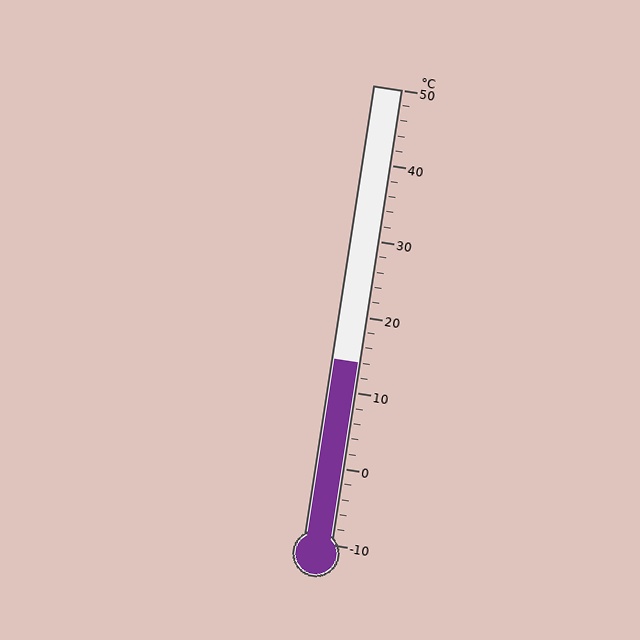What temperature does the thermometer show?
The thermometer shows approximately 14°C.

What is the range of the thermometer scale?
The thermometer scale ranges from -10°C to 50°C.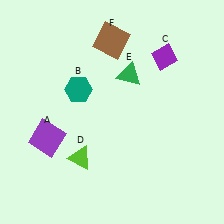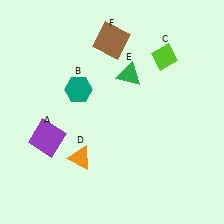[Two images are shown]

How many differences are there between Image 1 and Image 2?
There are 2 differences between the two images.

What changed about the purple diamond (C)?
In Image 1, C is purple. In Image 2, it changed to lime.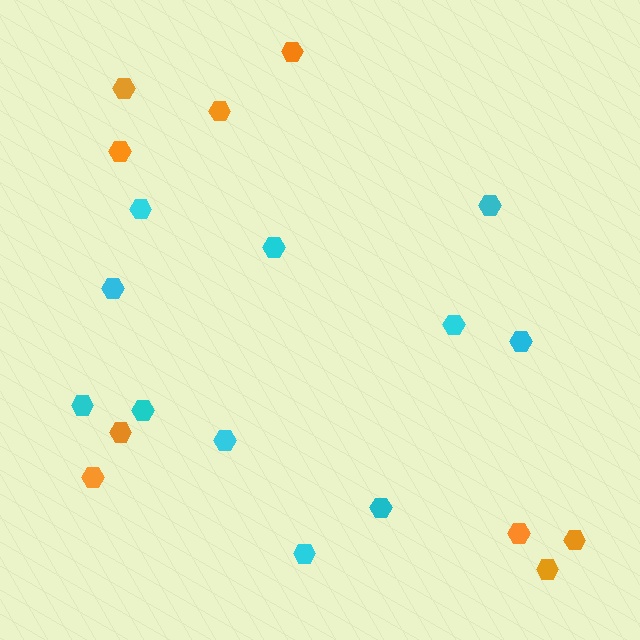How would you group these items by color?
There are 2 groups: one group of orange hexagons (9) and one group of cyan hexagons (11).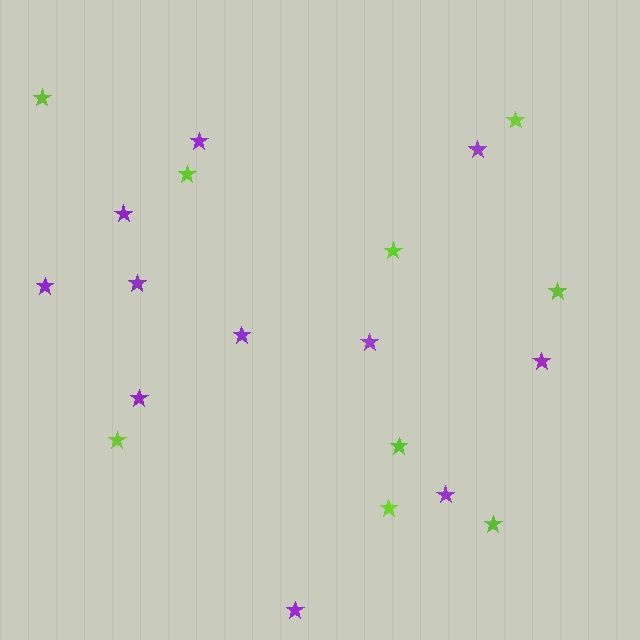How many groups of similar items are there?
There are 2 groups: one group of lime stars (9) and one group of purple stars (11).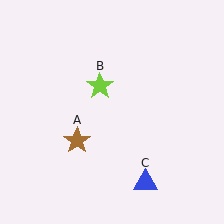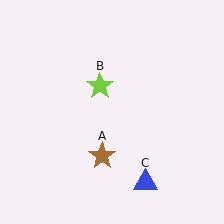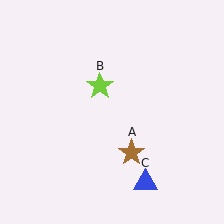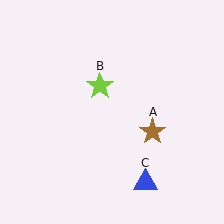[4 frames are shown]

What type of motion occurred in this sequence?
The brown star (object A) rotated counterclockwise around the center of the scene.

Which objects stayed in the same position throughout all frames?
Lime star (object B) and blue triangle (object C) remained stationary.